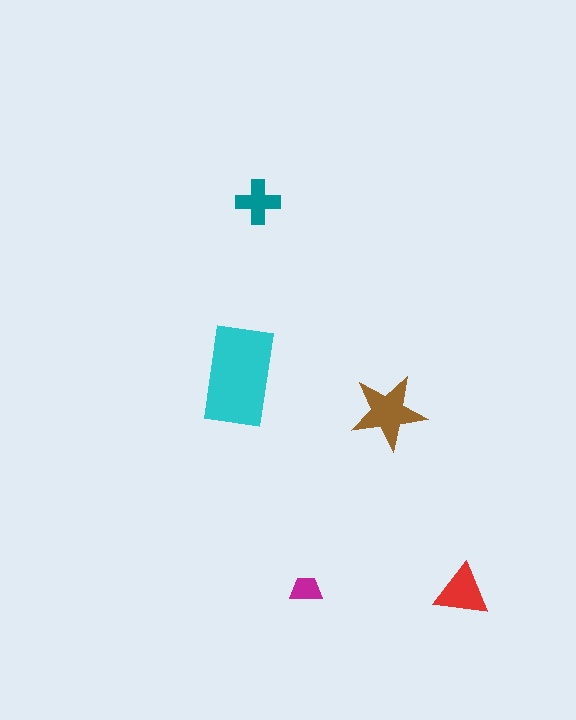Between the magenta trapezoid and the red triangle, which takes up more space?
The red triangle.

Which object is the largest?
The cyan rectangle.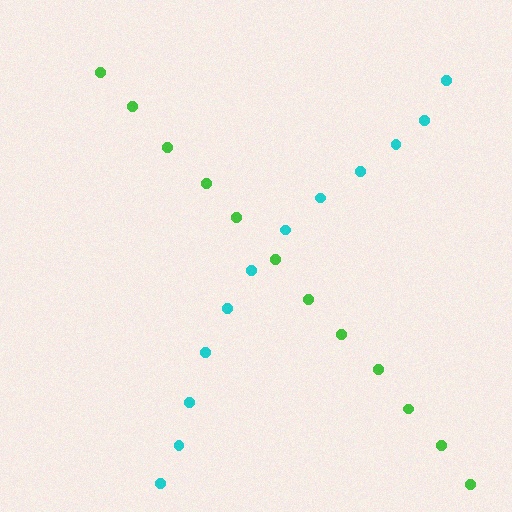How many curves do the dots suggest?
There are 2 distinct paths.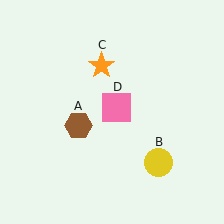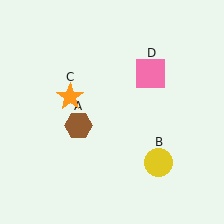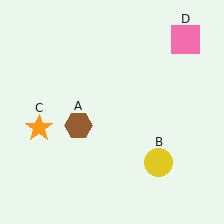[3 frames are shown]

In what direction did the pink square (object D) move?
The pink square (object D) moved up and to the right.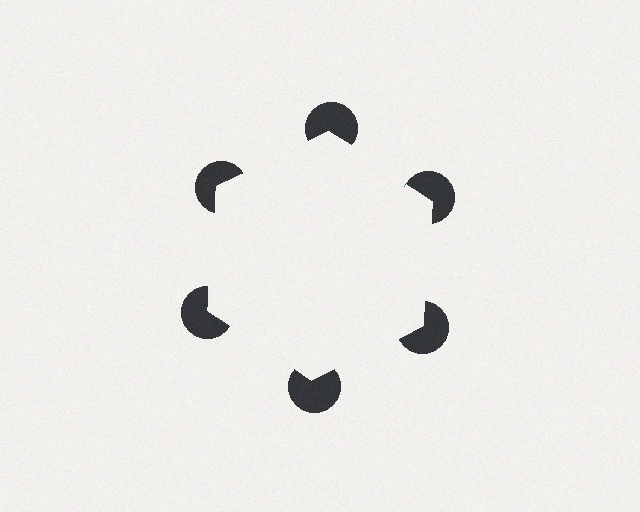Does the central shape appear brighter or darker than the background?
It typically appears slightly brighter than the background, even though no actual brightness change is drawn.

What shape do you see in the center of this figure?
An illusory hexagon — its edges are inferred from the aligned wedge cuts in the pac-man discs, not physically drawn.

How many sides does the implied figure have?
6 sides.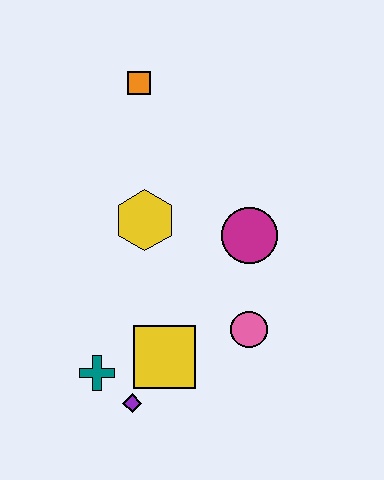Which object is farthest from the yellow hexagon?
The purple diamond is farthest from the yellow hexagon.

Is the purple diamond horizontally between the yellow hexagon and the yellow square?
No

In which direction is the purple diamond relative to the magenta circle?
The purple diamond is below the magenta circle.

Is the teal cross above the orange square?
No